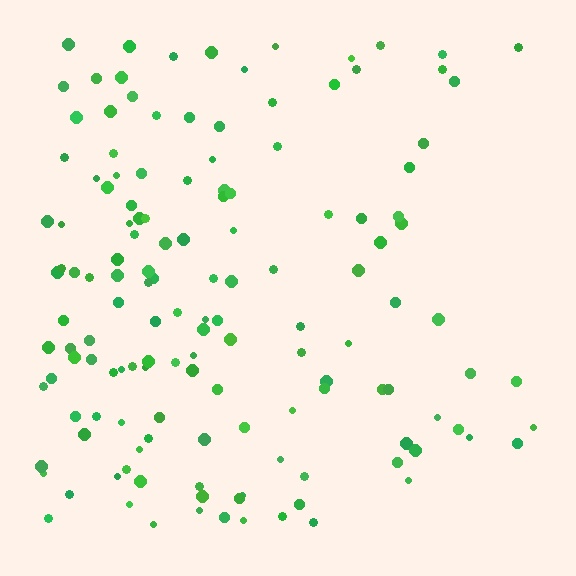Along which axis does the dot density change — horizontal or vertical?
Horizontal.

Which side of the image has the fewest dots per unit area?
The right.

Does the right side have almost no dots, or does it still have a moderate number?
Still a moderate number, just noticeably fewer than the left.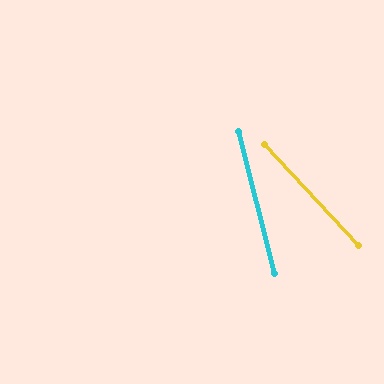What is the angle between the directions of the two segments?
Approximately 29 degrees.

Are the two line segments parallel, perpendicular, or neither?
Neither parallel nor perpendicular — they differ by about 29°.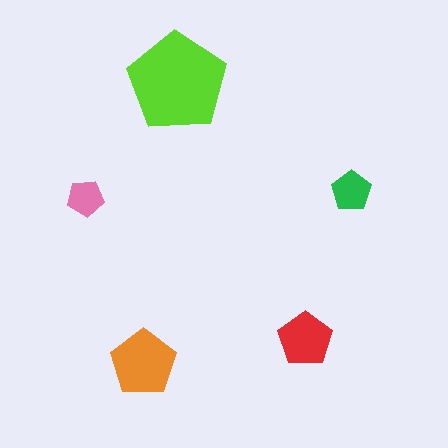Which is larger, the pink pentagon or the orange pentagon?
The orange one.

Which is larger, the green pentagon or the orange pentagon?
The orange one.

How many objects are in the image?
There are 5 objects in the image.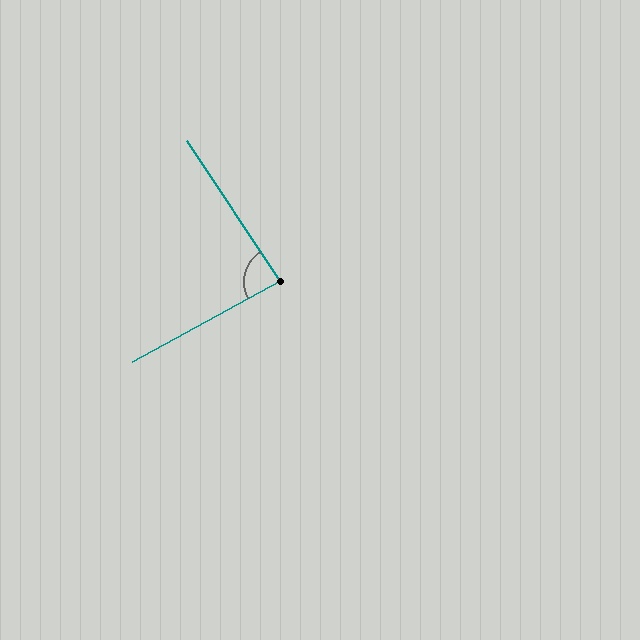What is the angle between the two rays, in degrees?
Approximately 85 degrees.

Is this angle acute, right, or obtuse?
It is approximately a right angle.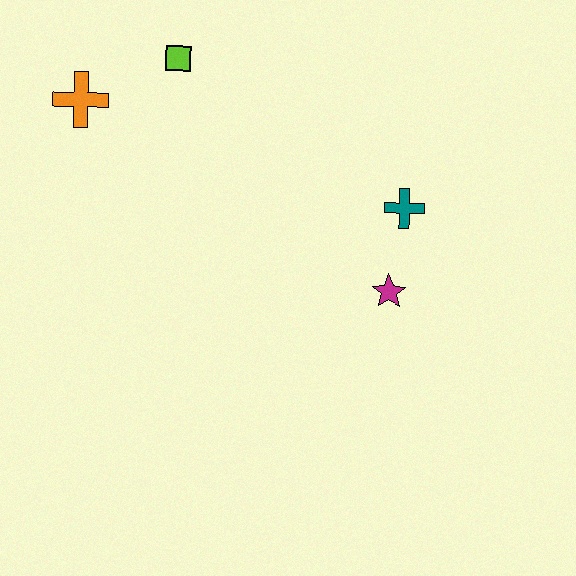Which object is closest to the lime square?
The orange cross is closest to the lime square.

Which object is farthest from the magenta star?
The orange cross is farthest from the magenta star.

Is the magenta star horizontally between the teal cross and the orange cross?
Yes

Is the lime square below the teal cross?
No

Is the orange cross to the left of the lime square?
Yes